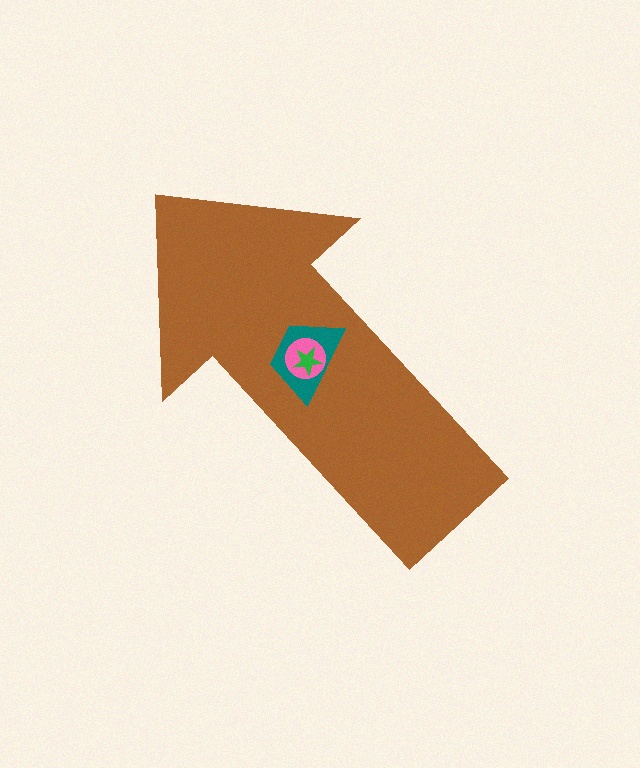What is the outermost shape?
The brown arrow.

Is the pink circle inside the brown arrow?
Yes.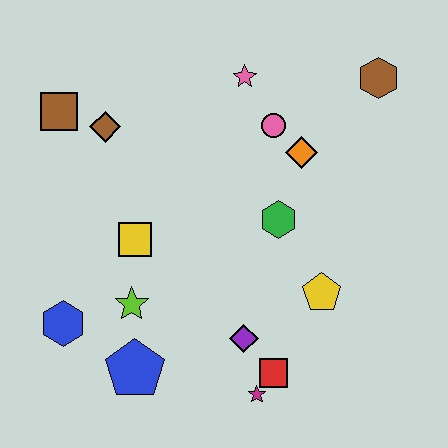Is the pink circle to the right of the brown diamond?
Yes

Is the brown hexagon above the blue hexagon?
Yes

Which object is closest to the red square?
The magenta star is closest to the red square.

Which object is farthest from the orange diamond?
The blue hexagon is farthest from the orange diamond.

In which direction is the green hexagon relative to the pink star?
The green hexagon is below the pink star.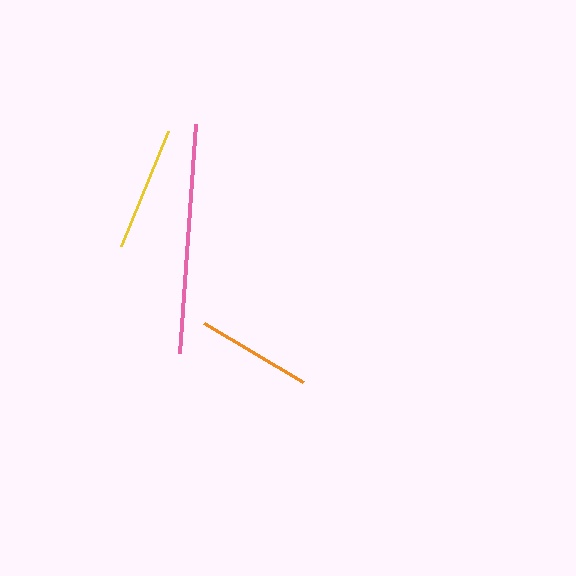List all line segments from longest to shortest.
From longest to shortest: pink, yellow, orange.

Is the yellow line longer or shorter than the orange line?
The yellow line is longer than the orange line.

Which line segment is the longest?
The pink line is the longest at approximately 229 pixels.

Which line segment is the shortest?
The orange line is the shortest at approximately 115 pixels.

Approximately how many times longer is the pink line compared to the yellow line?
The pink line is approximately 1.8 times the length of the yellow line.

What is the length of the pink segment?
The pink segment is approximately 229 pixels long.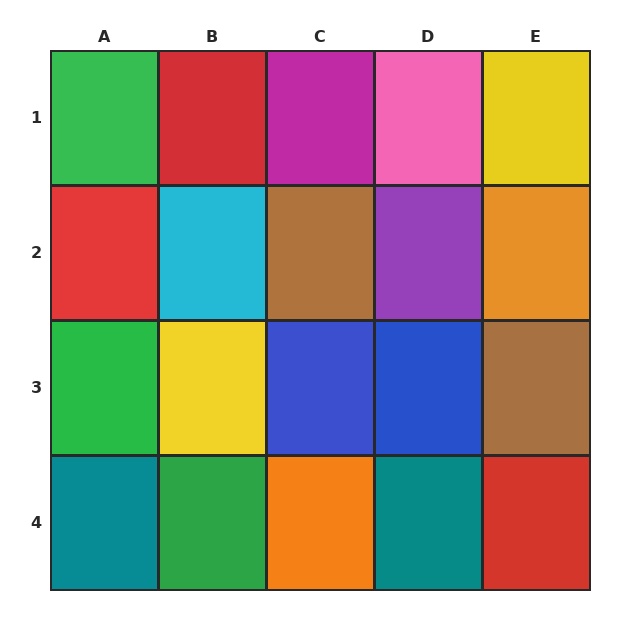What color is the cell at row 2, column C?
Brown.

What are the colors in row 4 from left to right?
Teal, green, orange, teal, red.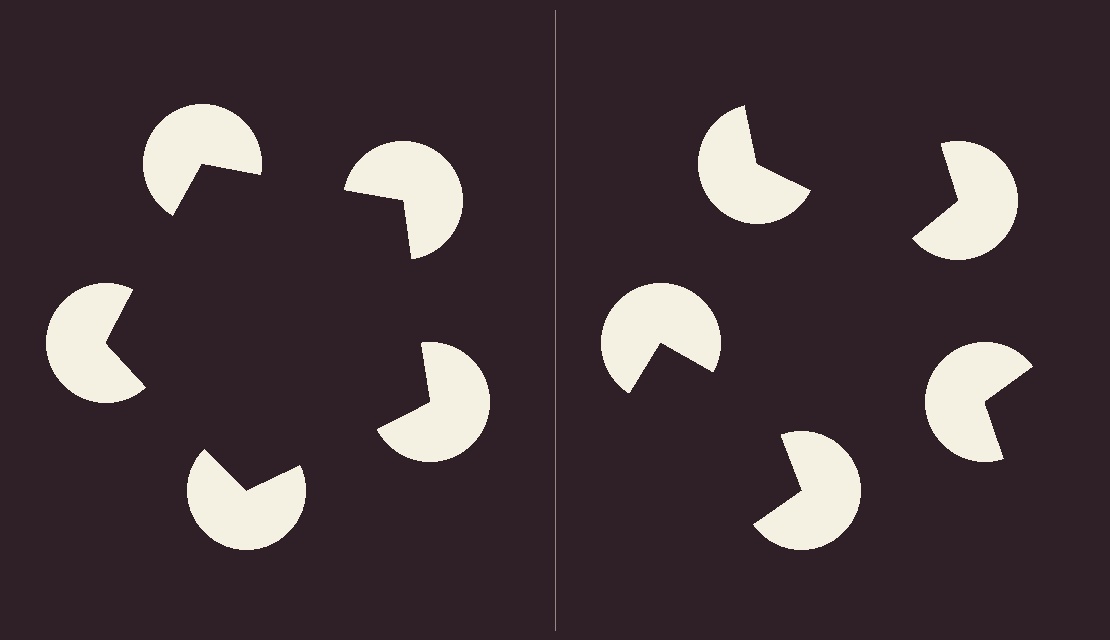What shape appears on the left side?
An illusory pentagon.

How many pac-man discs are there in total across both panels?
10 — 5 on each side.